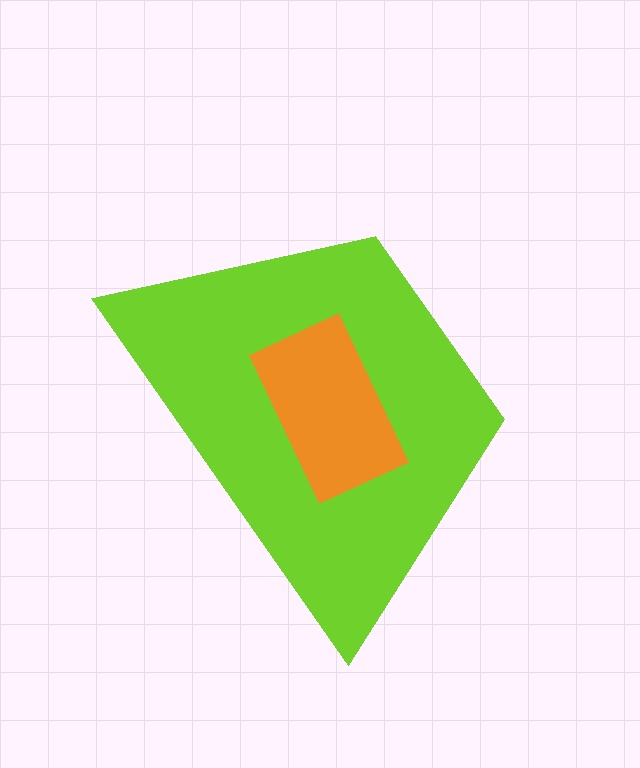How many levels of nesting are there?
2.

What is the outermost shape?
The lime trapezoid.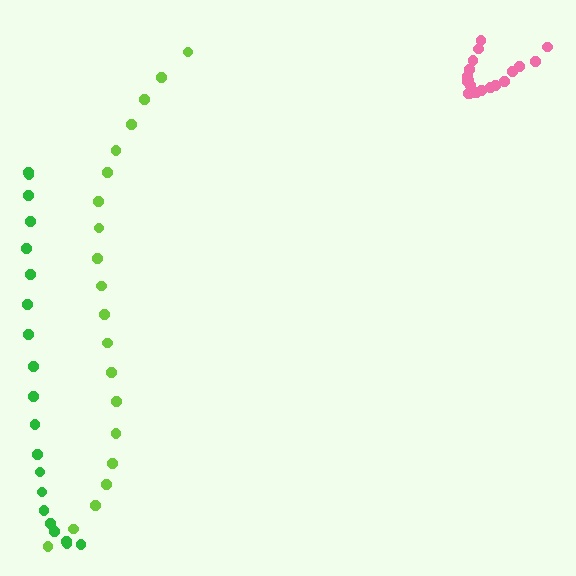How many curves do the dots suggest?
There are 3 distinct paths.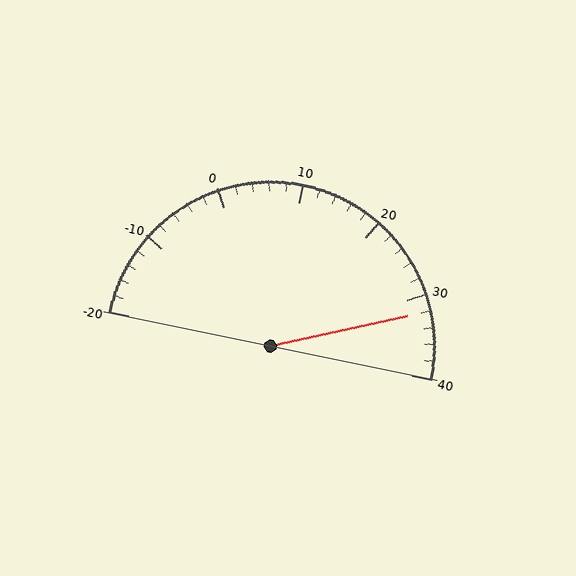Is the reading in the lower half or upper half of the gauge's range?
The reading is in the upper half of the range (-20 to 40).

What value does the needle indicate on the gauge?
The needle indicates approximately 32.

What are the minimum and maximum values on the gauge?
The gauge ranges from -20 to 40.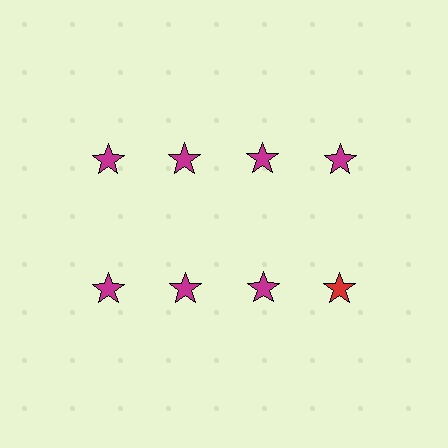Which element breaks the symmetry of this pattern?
The red star in the second row, second from right column breaks the symmetry. All other shapes are magenta stars.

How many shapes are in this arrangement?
There are 8 shapes arranged in a grid pattern.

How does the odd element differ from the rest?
It has a different color: red instead of magenta.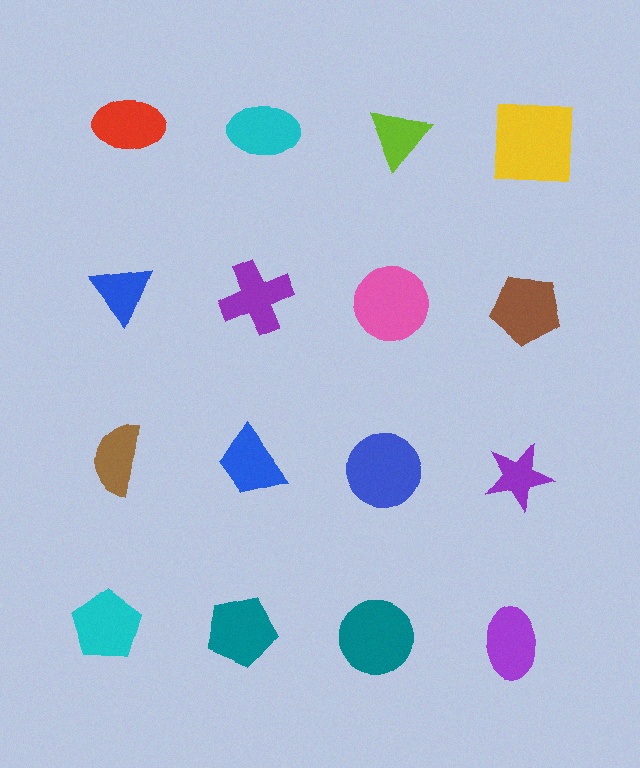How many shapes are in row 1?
4 shapes.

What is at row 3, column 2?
A blue trapezoid.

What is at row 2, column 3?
A pink circle.